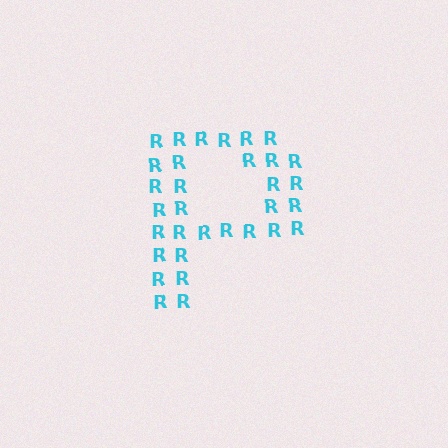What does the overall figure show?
The overall figure shows the letter P.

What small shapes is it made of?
It is made of small letter R's.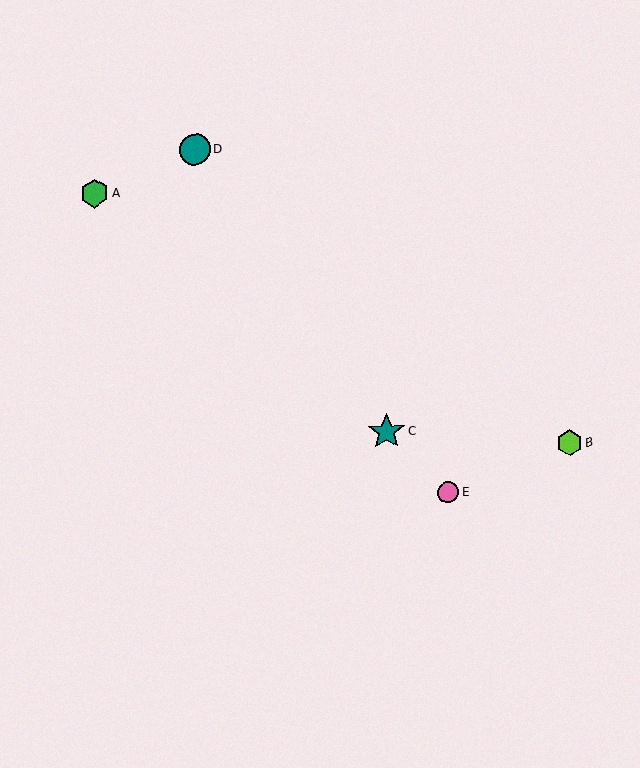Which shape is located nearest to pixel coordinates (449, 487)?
The pink circle (labeled E) at (449, 493) is nearest to that location.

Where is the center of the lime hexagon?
The center of the lime hexagon is at (569, 443).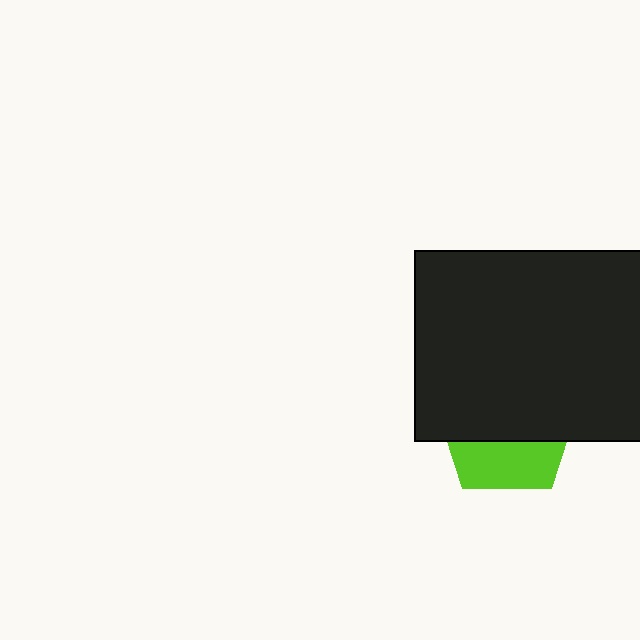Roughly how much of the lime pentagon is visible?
A small part of it is visible (roughly 37%).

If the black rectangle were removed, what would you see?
You would see the complete lime pentagon.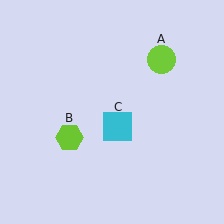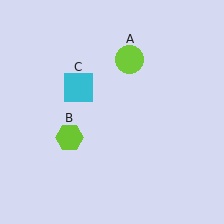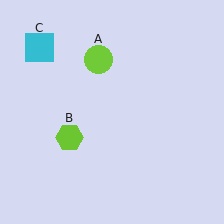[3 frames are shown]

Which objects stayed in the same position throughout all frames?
Lime hexagon (object B) remained stationary.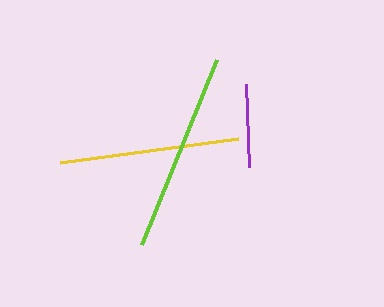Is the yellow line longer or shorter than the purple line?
The yellow line is longer than the purple line.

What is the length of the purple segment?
The purple segment is approximately 83 pixels long.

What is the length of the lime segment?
The lime segment is approximately 199 pixels long.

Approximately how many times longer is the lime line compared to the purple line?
The lime line is approximately 2.4 times the length of the purple line.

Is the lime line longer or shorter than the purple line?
The lime line is longer than the purple line.